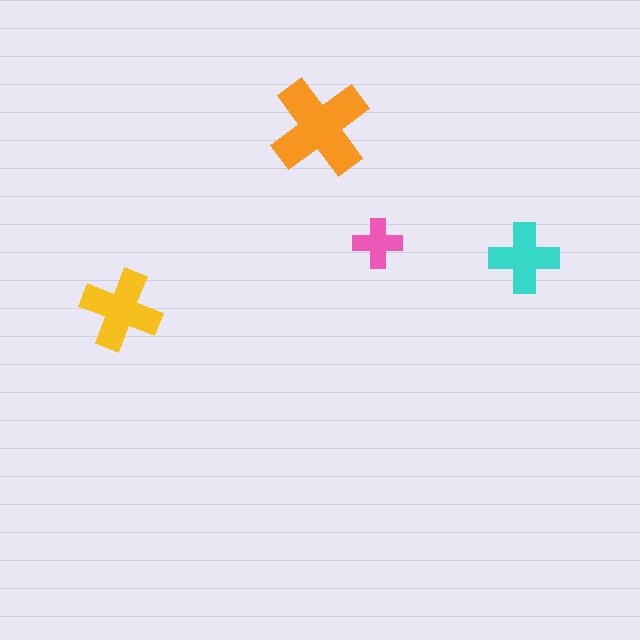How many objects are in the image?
There are 4 objects in the image.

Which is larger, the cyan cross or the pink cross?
The cyan one.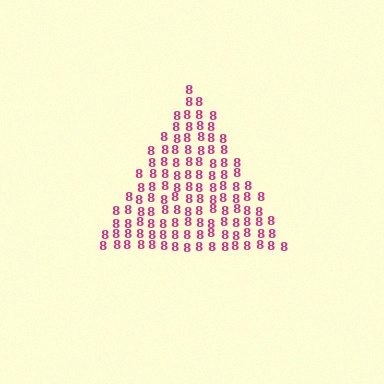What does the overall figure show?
The overall figure shows a triangle.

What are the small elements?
The small elements are digit 8's.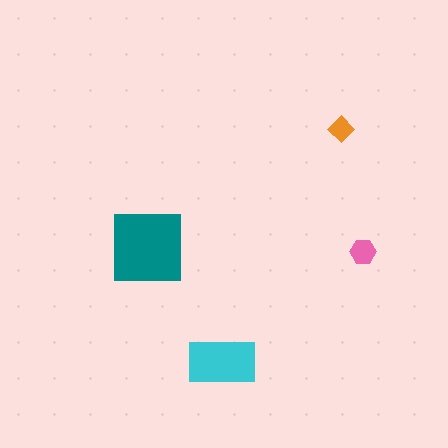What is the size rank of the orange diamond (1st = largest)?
4th.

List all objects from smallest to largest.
The orange diamond, the pink hexagon, the cyan rectangle, the teal square.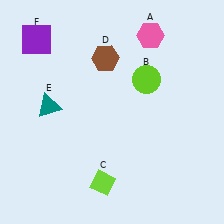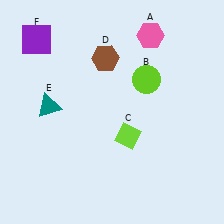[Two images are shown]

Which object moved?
The lime diamond (C) moved up.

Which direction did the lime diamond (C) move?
The lime diamond (C) moved up.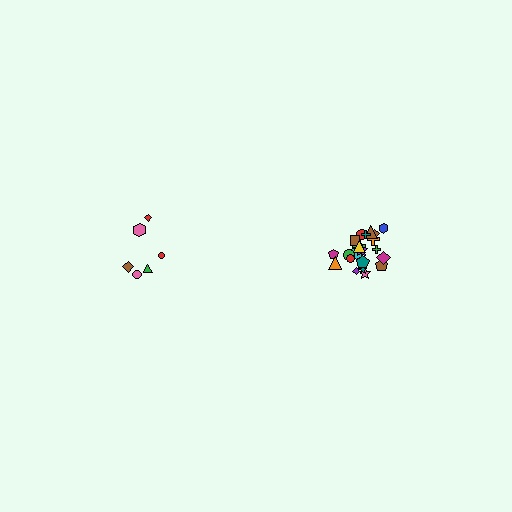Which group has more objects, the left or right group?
The right group.